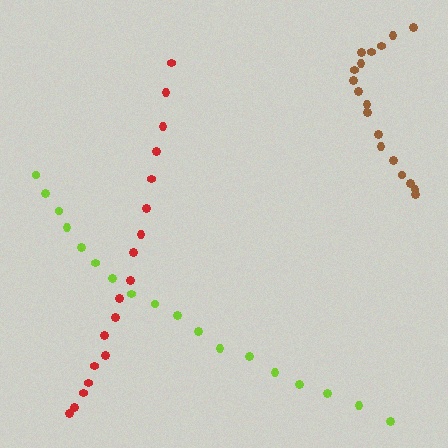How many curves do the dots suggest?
There are 3 distinct paths.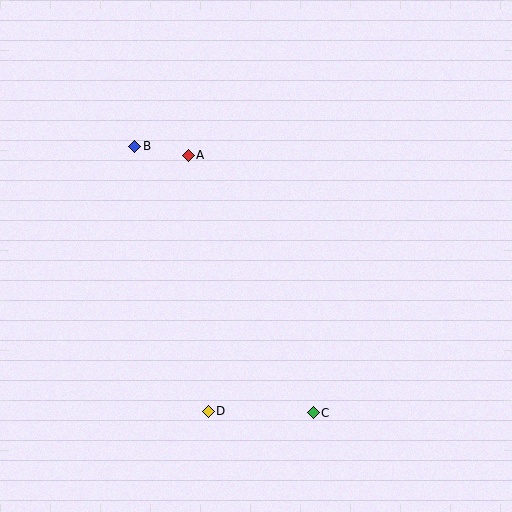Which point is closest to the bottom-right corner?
Point C is closest to the bottom-right corner.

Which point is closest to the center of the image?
Point A at (188, 155) is closest to the center.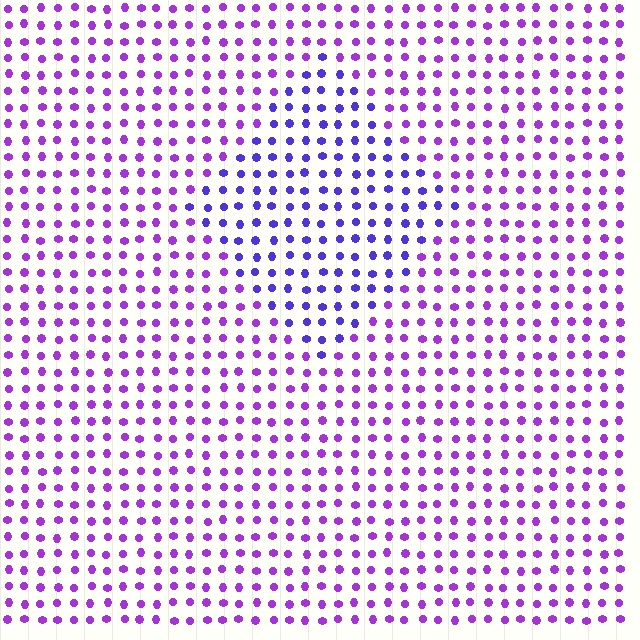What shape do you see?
I see a diamond.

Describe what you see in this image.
The image is filled with small purple elements in a uniform arrangement. A diamond-shaped region is visible where the elements are tinted to a slightly different hue, forming a subtle color boundary.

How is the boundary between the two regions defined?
The boundary is defined purely by a slight shift in hue (about 31 degrees). Spacing, size, and orientation are identical on both sides.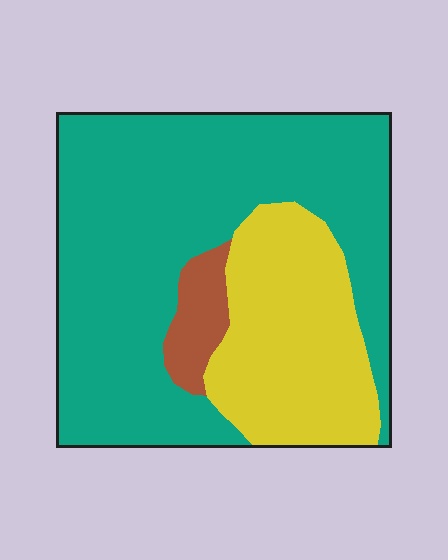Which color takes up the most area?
Teal, at roughly 65%.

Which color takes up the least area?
Brown, at roughly 5%.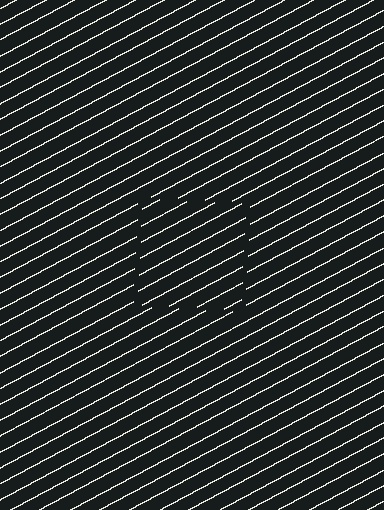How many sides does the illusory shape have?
4 sides — the line-ends trace a square.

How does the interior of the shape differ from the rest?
The interior of the shape contains the same grating, shifted by half a period — the contour is defined by the phase discontinuity where line-ends from the inner and outer gratings abut.